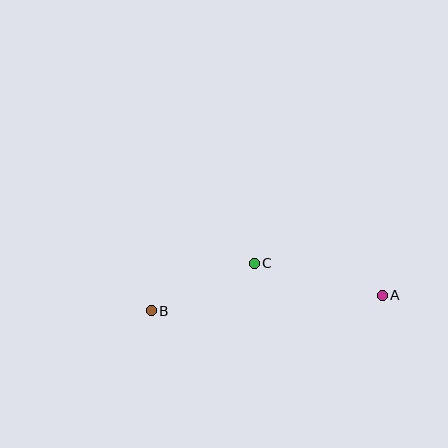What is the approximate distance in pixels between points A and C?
The distance between A and C is approximately 132 pixels.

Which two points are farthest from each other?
Points A and B are farthest from each other.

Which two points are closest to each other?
Points B and C are closest to each other.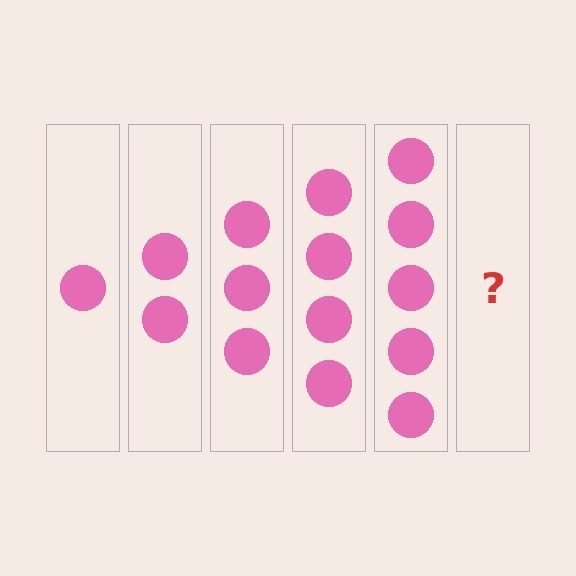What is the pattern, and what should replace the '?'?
The pattern is that each step adds one more circle. The '?' should be 6 circles.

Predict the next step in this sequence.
The next step is 6 circles.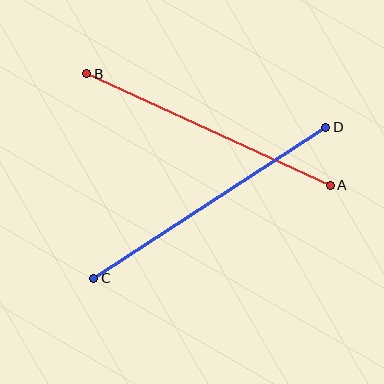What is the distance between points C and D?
The distance is approximately 277 pixels.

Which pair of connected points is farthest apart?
Points C and D are farthest apart.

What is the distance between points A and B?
The distance is approximately 268 pixels.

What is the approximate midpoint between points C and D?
The midpoint is at approximately (210, 203) pixels.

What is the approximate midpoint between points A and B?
The midpoint is at approximately (208, 129) pixels.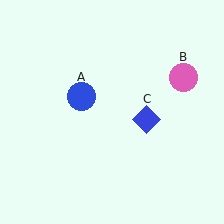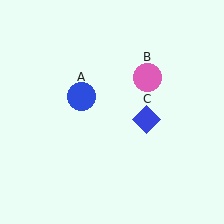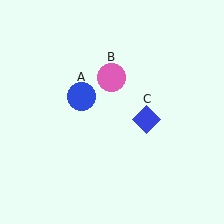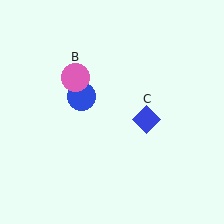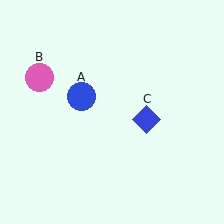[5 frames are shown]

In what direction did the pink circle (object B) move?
The pink circle (object B) moved left.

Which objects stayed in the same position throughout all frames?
Blue circle (object A) and blue diamond (object C) remained stationary.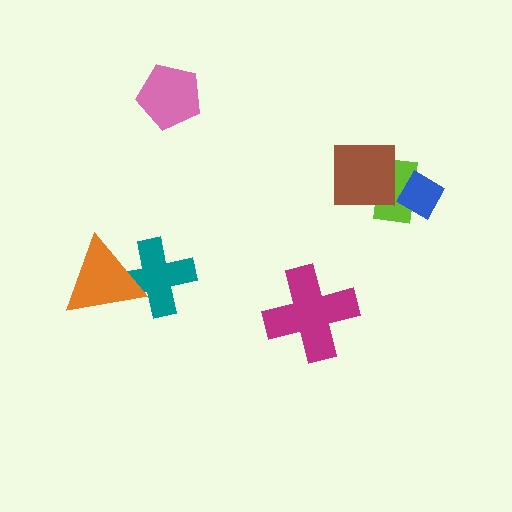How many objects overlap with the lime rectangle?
2 objects overlap with the lime rectangle.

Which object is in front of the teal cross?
The orange triangle is in front of the teal cross.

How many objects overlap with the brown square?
1 object overlaps with the brown square.